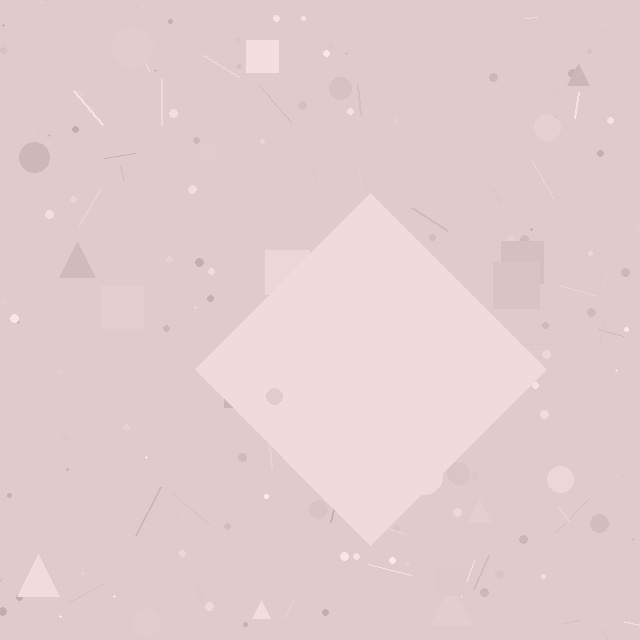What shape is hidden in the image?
A diamond is hidden in the image.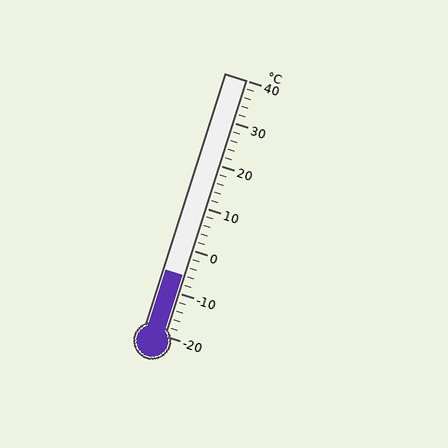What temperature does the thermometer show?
The thermometer shows approximately -6°C.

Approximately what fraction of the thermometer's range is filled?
The thermometer is filled to approximately 25% of its range.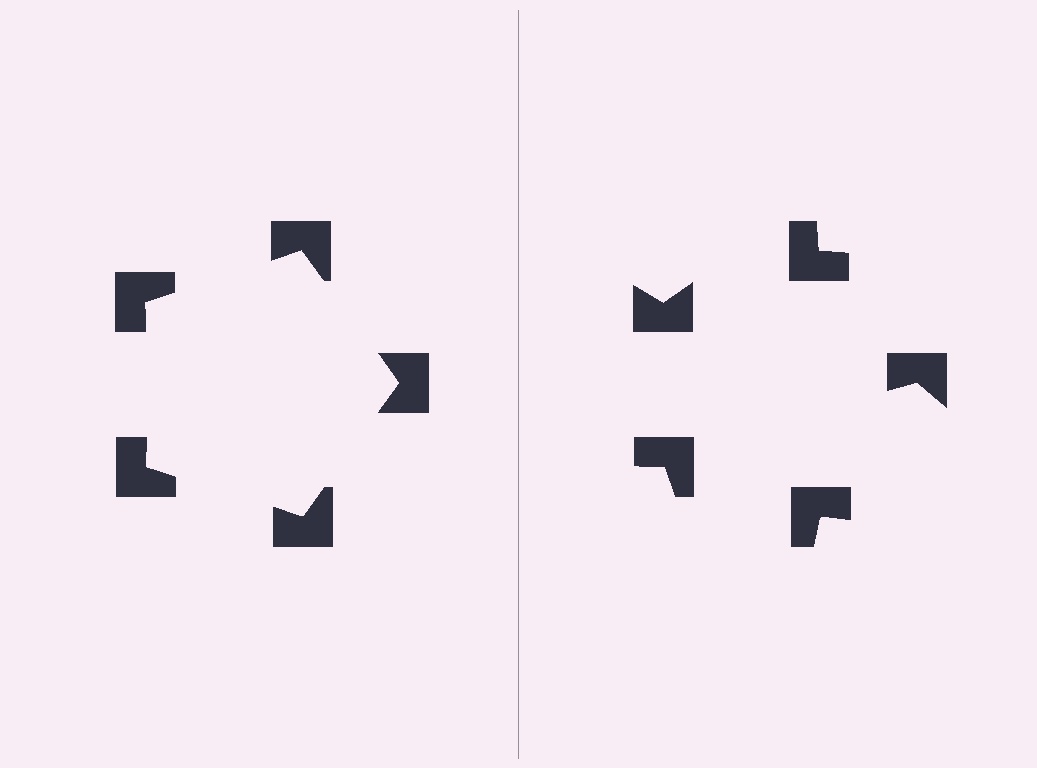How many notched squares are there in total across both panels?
10 — 5 on each side.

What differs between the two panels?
The notched squares are positioned identically on both sides; only the wedge orientations differ. On the left they align to a pentagon; on the right they are misaligned.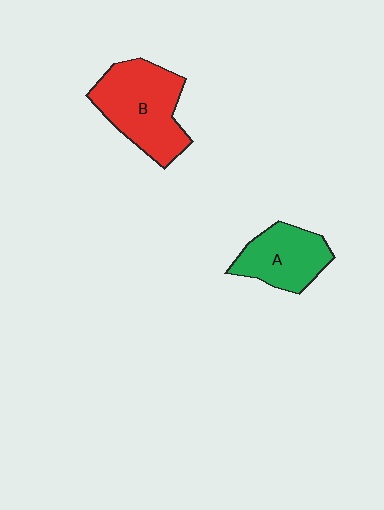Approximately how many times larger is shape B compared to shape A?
Approximately 1.4 times.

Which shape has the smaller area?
Shape A (green).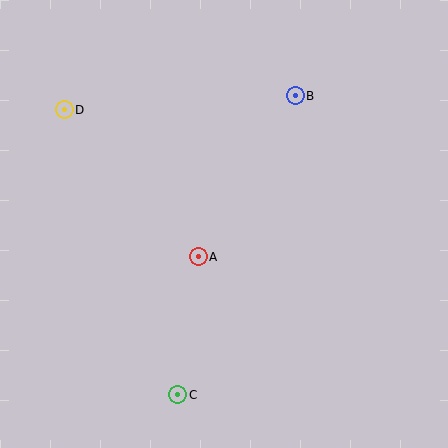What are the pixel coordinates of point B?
Point B is at (295, 96).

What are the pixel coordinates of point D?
Point D is at (64, 110).